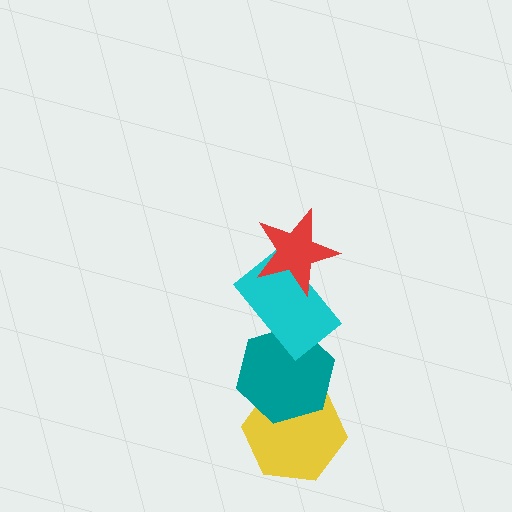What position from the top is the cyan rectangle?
The cyan rectangle is 2nd from the top.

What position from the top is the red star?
The red star is 1st from the top.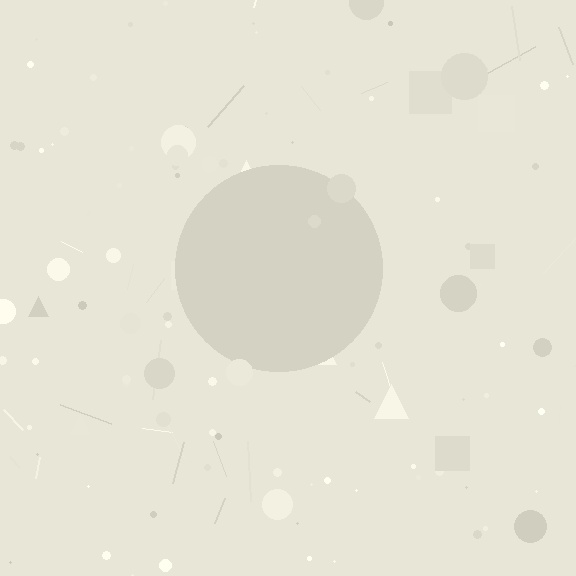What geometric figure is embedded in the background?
A circle is embedded in the background.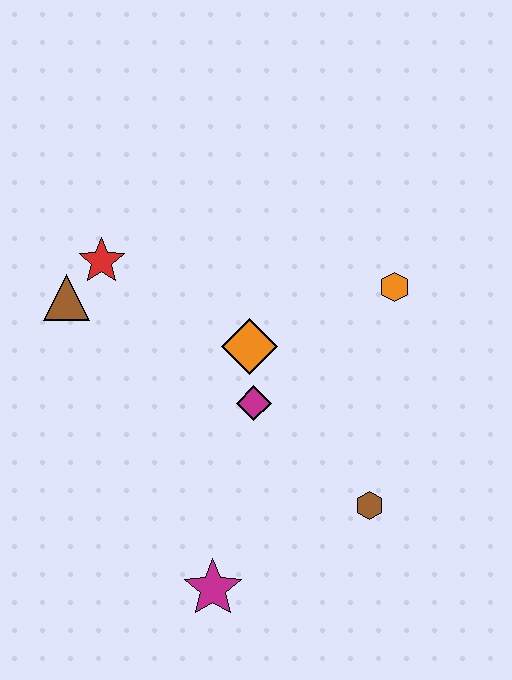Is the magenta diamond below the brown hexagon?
No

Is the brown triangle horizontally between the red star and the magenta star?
No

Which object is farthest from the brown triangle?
The brown hexagon is farthest from the brown triangle.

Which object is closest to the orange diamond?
The magenta diamond is closest to the orange diamond.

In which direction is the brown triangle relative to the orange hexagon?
The brown triangle is to the left of the orange hexagon.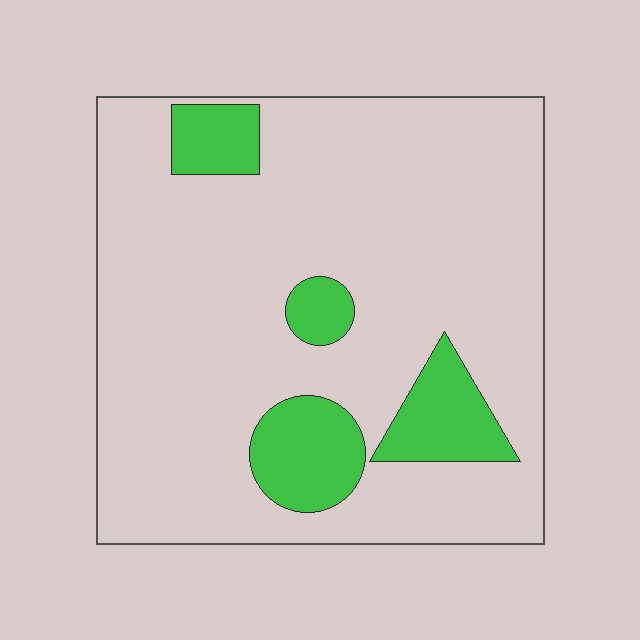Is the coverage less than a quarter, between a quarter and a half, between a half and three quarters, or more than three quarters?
Less than a quarter.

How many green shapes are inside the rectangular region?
4.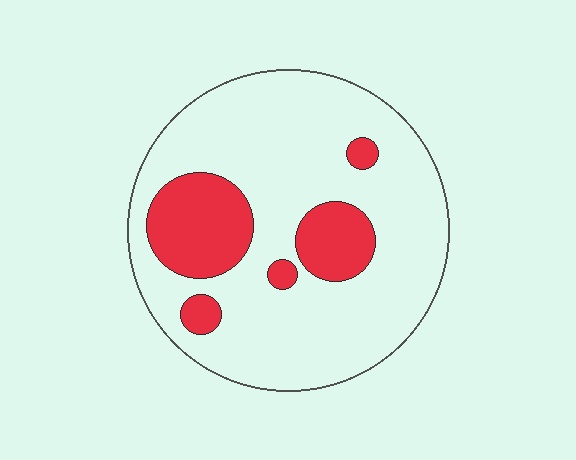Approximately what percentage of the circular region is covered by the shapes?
Approximately 20%.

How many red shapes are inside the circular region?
5.